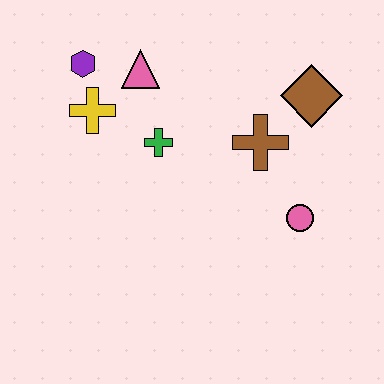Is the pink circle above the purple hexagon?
No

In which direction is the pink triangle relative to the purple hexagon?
The pink triangle is to the right of the purple hexagon.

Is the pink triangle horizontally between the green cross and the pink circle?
No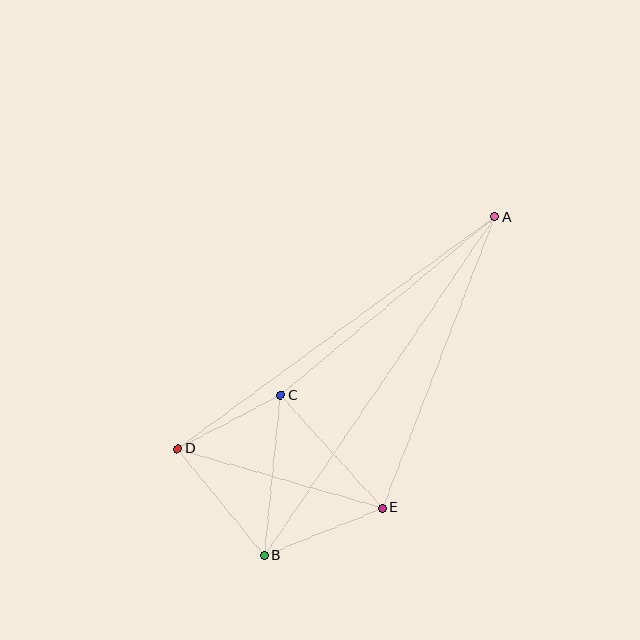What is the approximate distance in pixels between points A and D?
The distance between A and D is approximately 393 pixels.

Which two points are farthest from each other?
Points A and B are farthest from each other.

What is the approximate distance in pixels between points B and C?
The distance between B and C is approximately 161 pixels.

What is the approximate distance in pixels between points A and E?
The distance between A and E is approximately 312 pixels.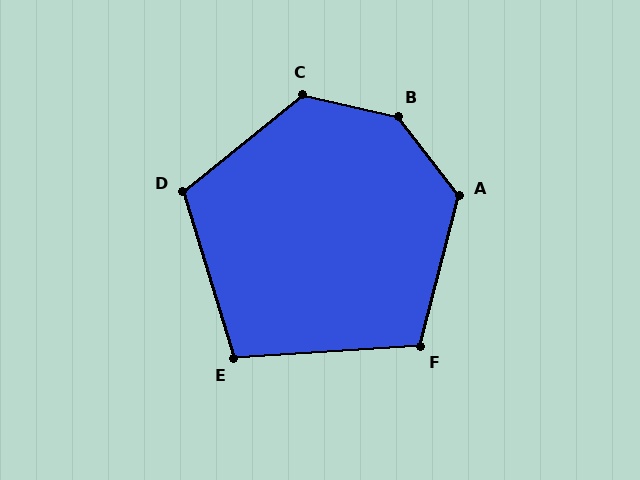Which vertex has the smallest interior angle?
E, at approximately 104 degrees.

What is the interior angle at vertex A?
Approximately 128 degrees (obtuse).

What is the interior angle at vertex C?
Approximately 128 degrees (obtuse).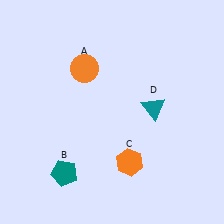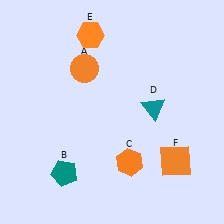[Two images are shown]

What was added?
An orange hexagon (E), an orange square (F) were added in Image 2.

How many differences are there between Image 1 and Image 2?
There are 2 differences between the two images.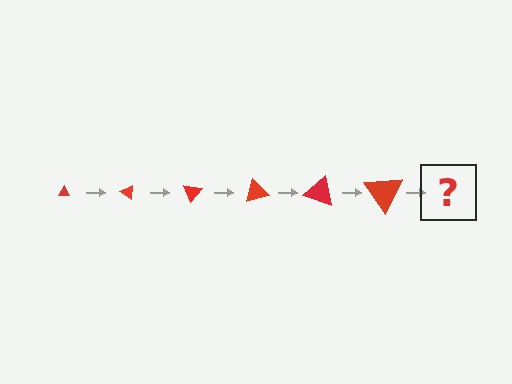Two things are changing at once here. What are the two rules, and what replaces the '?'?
The two rules are that the triangle grows larger each step and it rotates 35 degrees each step. The '?' should be a triangle, larger than the previous one and rotated 210 degrees from the start.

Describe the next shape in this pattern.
It should be a triangle, larger than the previous one and rotated 210 degrees from the start.